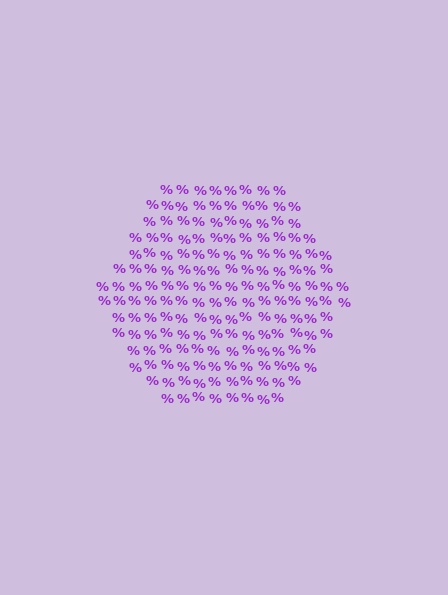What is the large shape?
The large shape is a hexagon.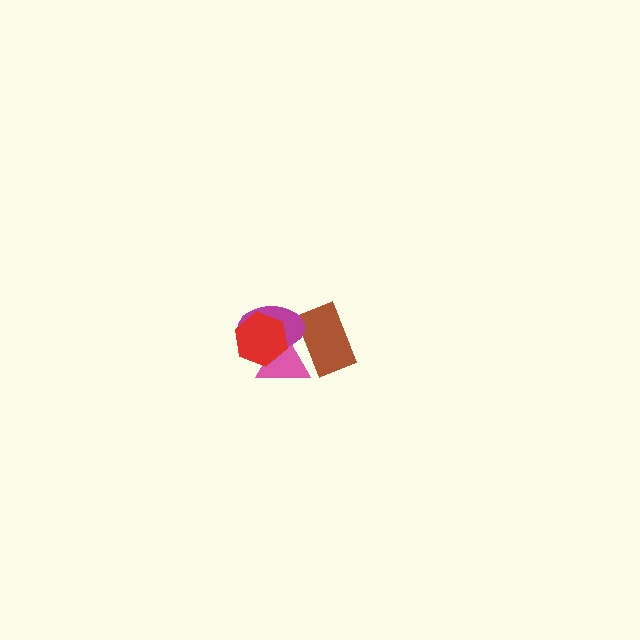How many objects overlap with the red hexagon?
2 objects overlap with the red hexagon.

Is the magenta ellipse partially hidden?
Yes, it is partially covered by another shape.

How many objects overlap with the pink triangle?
3 objects overlap with the pink triangle.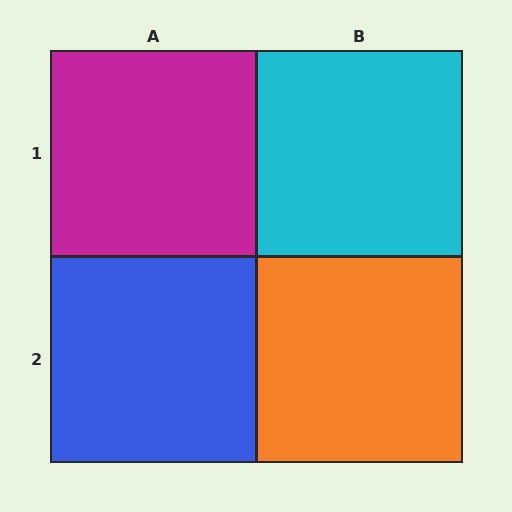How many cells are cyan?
1 cell is cyan.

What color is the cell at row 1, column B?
Cyan.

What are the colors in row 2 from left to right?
Blue, orange.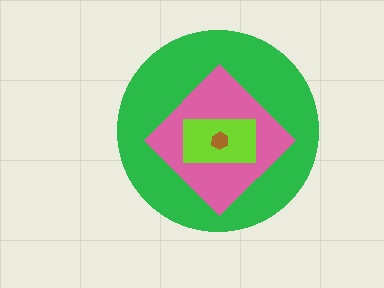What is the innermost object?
The brown hexagon.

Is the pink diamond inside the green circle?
Yes.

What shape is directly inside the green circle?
The pink diamond.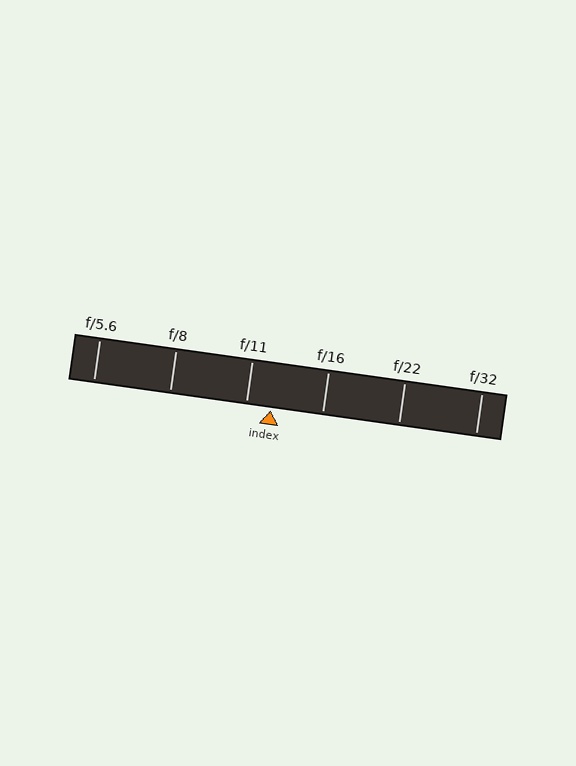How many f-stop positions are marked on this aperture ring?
There are 6 f-stop positions marked.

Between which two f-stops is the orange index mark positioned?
The index mark is between f/11 and f/16.